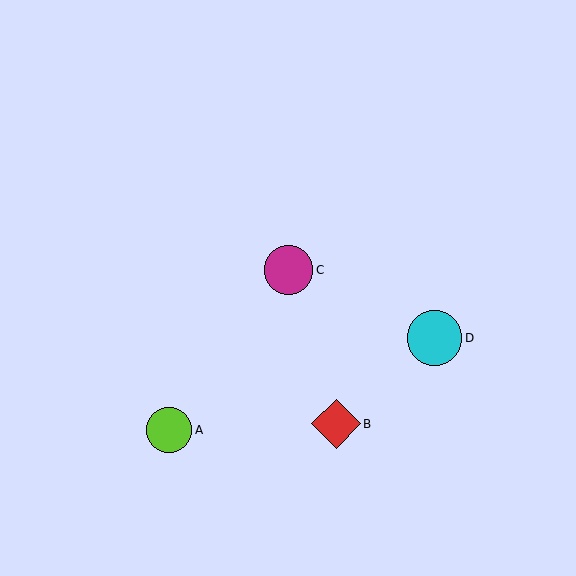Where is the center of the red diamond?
The center of the red diamond is at (336, 424).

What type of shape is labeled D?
Shape D is a cyan circle.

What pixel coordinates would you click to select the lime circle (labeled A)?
Click at (169, 430) to select the lime circle A.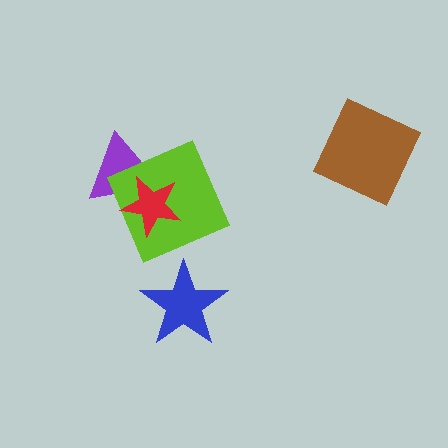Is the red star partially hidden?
No, no other shape covers it.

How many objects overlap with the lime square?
2 objects overlap with the lime square.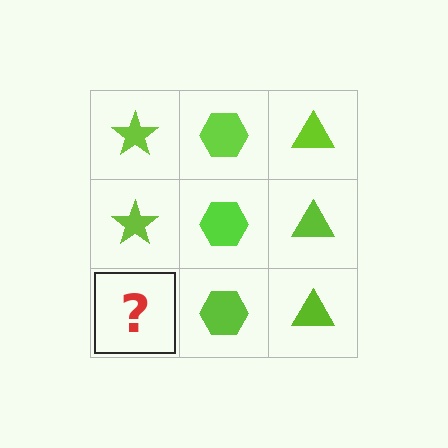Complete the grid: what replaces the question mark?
The question mark should be replaced with a lime star.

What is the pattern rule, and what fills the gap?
The rule is that each column has a consistent shape. The gap should be filled with a lime star.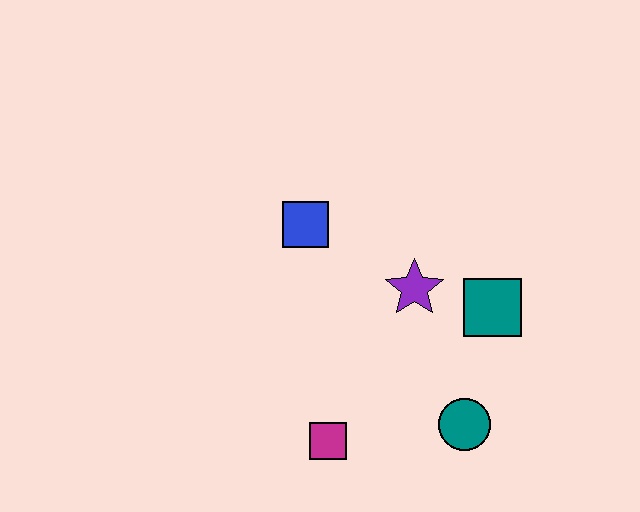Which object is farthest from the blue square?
The teal circle is farthest from the blue square.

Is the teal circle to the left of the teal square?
Yes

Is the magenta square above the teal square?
No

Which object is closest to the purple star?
The teal square is closest to the purple star.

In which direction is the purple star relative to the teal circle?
The purple star is above the teal circle.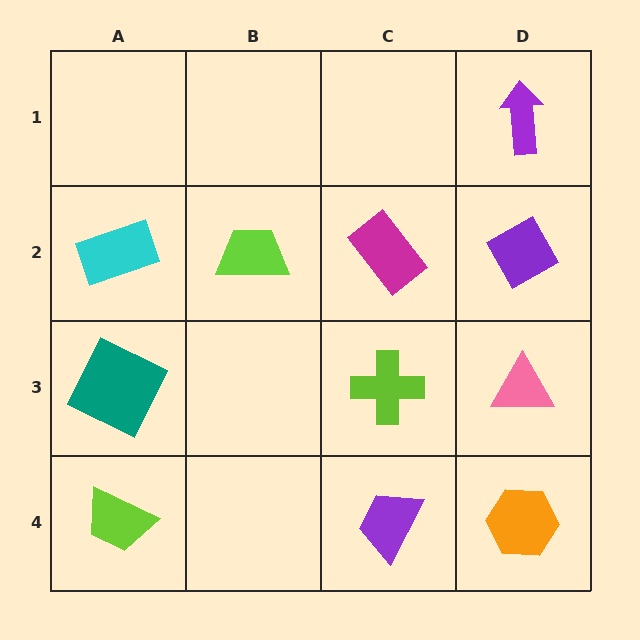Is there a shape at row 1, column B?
No, that cell is empty.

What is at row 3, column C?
A lime cross.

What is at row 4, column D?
An orange hexagon.